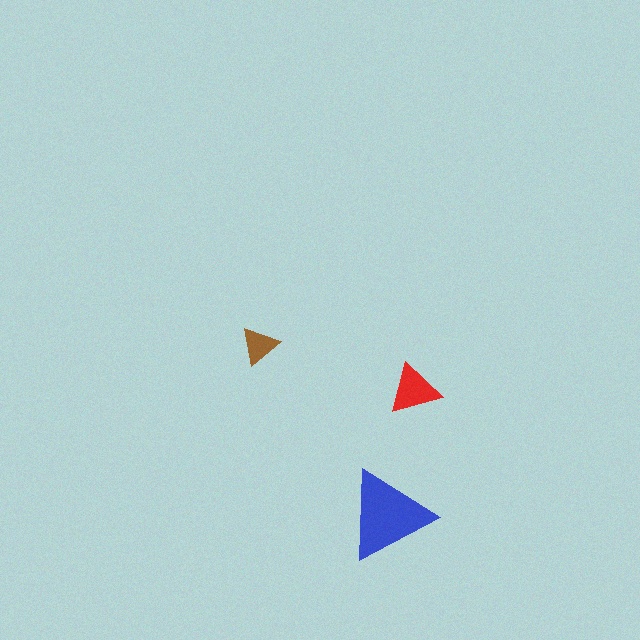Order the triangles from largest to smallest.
the blue one, the red one, the brown one.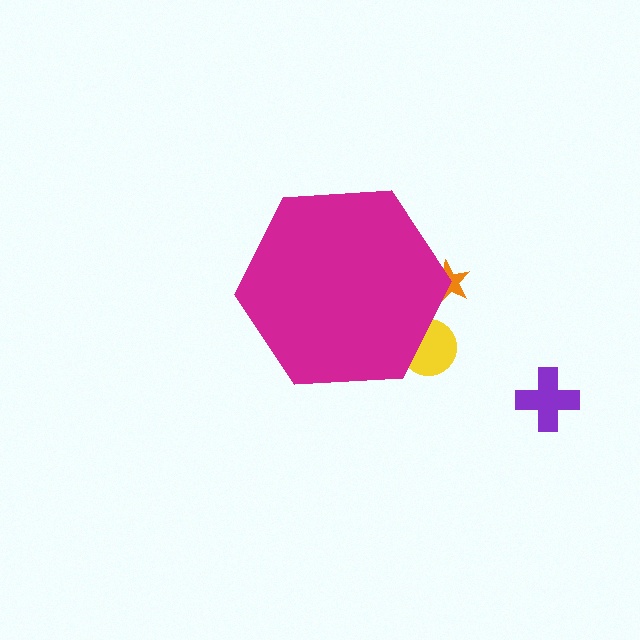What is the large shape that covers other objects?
A magenta hexagon.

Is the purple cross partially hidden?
No, the purple cross is fully visible.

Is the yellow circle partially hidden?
Yes, the yellow circle is partially hidden behind the magenta hexagon.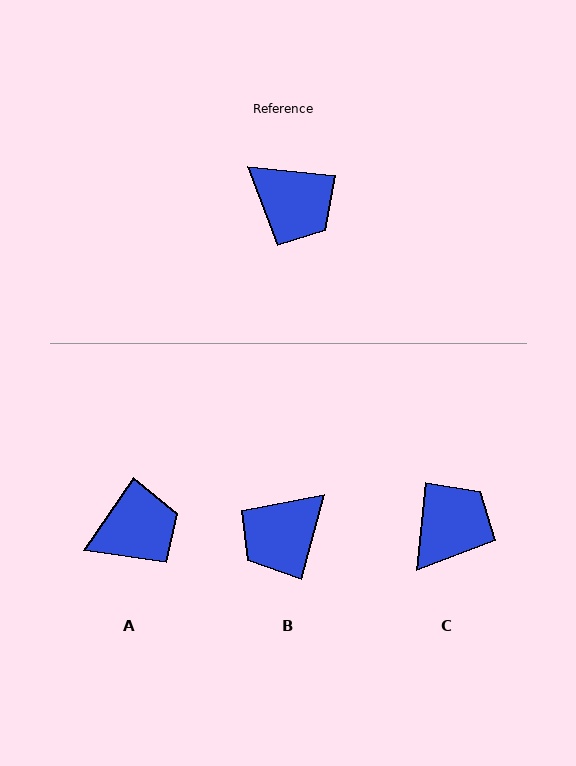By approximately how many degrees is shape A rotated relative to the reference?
Approximately 61 degrees counter-clockwise.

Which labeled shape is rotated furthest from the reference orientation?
B, about 100 degrees away.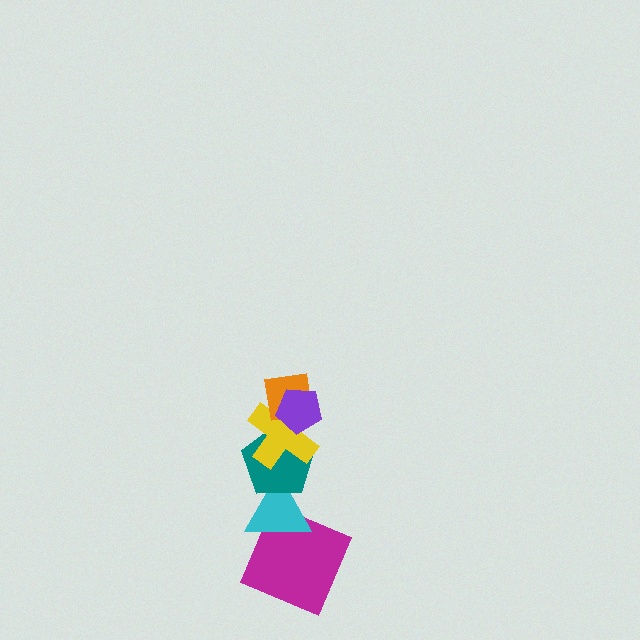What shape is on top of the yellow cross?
The orange square is on top of the yellow cross.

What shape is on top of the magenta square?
The cyan triangle is on top of the magenta square.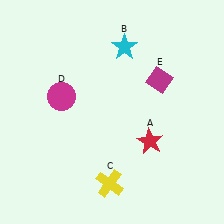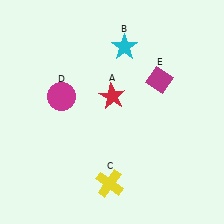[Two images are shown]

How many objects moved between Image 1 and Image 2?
1 object moved between the two images.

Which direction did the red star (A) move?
The red star (A) moved up.